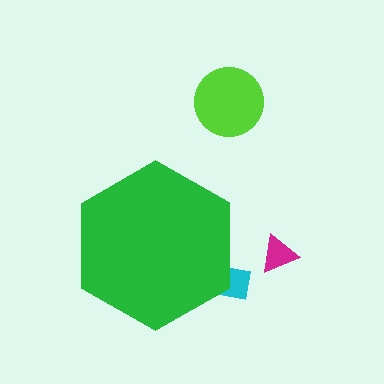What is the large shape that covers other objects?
A green hexagon.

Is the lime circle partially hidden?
No, the lime circle is fully visible.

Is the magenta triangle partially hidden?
No, the magenta triangle is fully visible.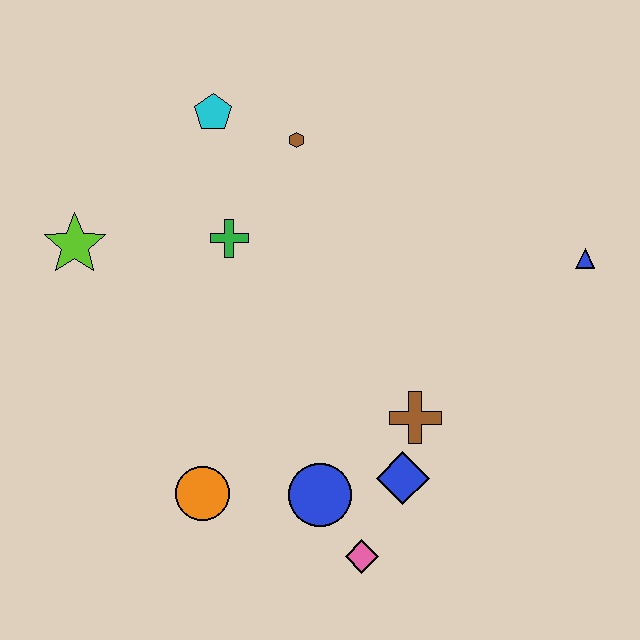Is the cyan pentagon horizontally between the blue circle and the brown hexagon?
No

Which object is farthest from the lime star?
The blue triangle is farthest from the lime star.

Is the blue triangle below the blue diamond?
No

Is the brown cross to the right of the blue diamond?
Yes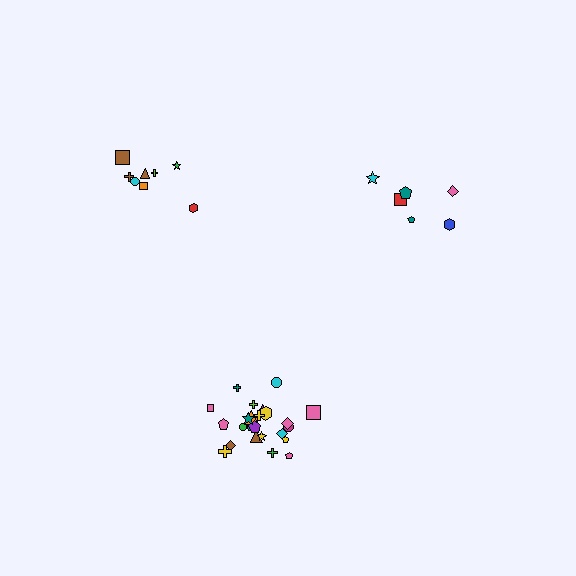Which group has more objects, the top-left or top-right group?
The top-left group.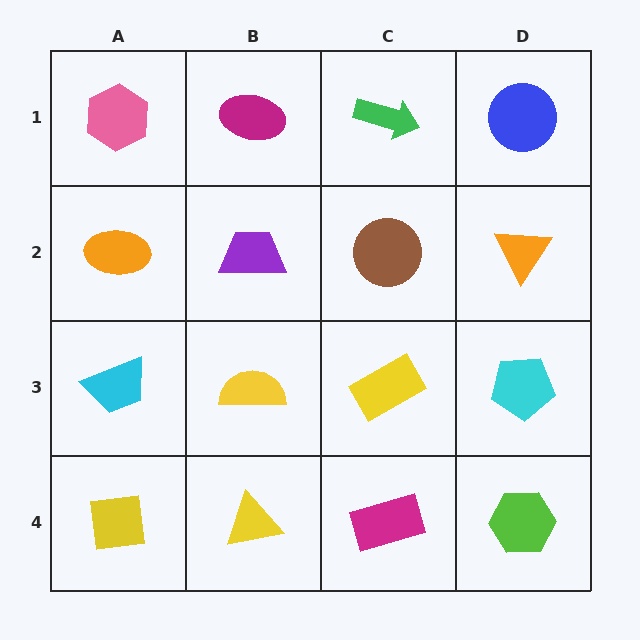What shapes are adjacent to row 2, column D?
A blue circle (row 1, column D), a cyan pentagon (row 3, column D), a brown circle (row 2, column C).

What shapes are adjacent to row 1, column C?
A brown circle (row 2, column C), a magenta ellipse (row 1, column B), a blue circle (row 1, column D).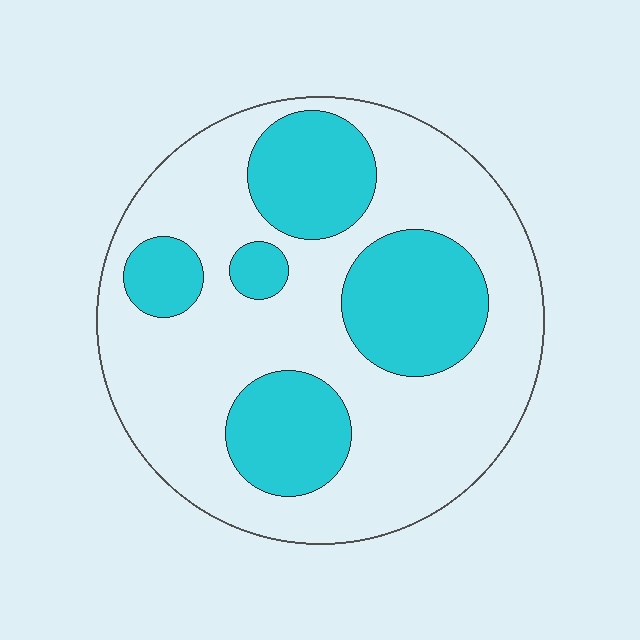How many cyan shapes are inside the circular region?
5.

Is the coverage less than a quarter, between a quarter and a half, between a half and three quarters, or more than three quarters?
Between a quarter and a half.